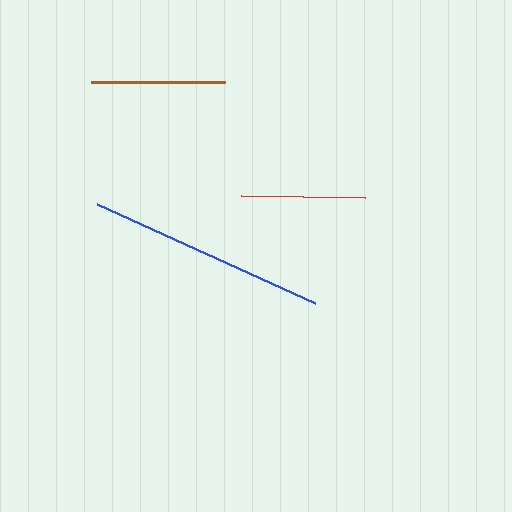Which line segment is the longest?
The blue line is the longest at approximately 239 pixels.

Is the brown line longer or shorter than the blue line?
The blue line is longer than the brown line.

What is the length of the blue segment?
The blue segment is approximately 239 pixels long.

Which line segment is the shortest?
The red line is the shortest at approximately 124 pixels.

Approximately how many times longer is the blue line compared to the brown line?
The blue line is approximately 1.8 times the length of the brown line.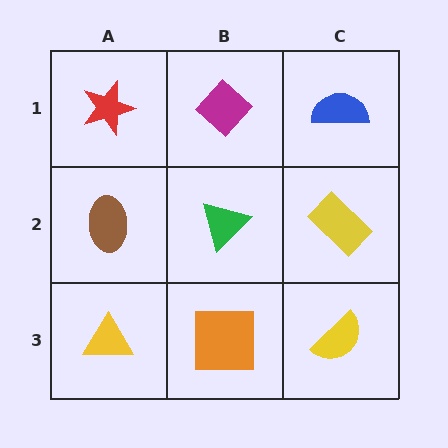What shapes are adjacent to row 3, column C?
A yellow rectangle (row 2, column C), an orange square (row 3, column B).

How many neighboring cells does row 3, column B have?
3.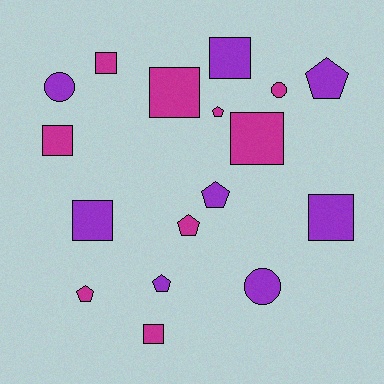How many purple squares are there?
There are 3 purple squares.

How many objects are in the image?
There are 17 objects.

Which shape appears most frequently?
Square, with 8 objects.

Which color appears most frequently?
Magenta, with 9 objects.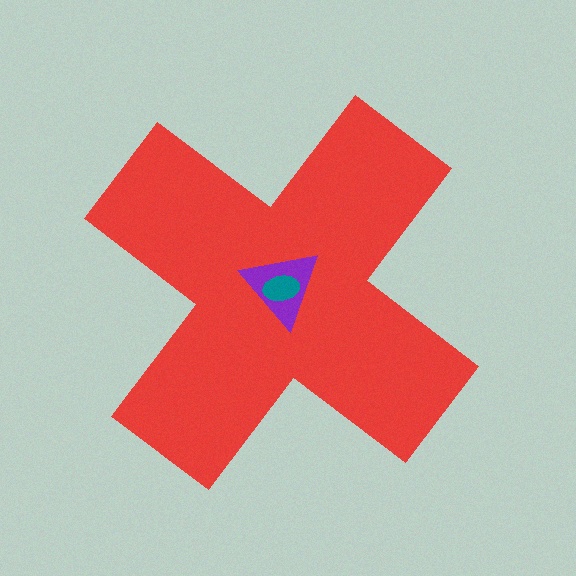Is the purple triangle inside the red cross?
Yes.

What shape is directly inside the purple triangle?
The teal ellipse.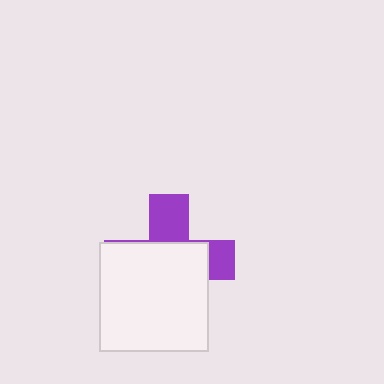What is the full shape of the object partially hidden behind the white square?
The partially hidden object is a purple cross.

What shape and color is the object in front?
The object in front is a white square.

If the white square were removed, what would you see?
You would see the complete purple cross.